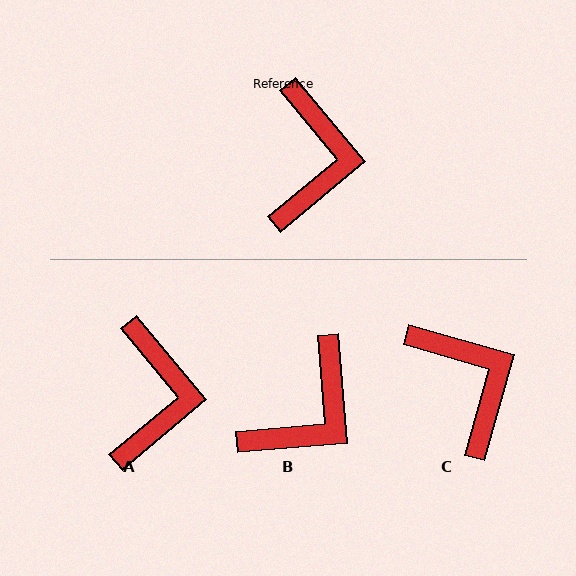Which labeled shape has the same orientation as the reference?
A.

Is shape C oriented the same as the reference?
No, it is off by about 34 degrees.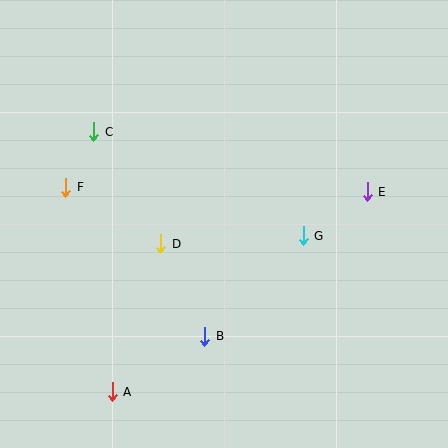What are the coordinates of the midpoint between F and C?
The midpoint between F and C is at (80, 160).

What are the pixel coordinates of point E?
Point E is at (367, 192).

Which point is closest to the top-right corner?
Point E is closest to the top-right corner.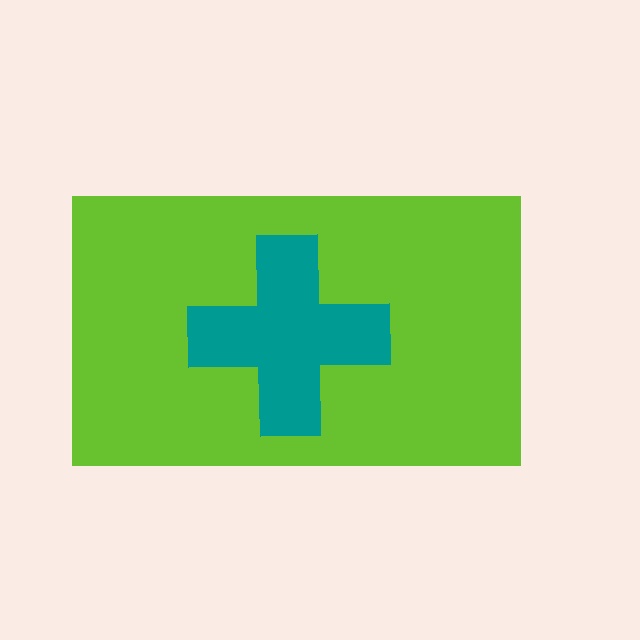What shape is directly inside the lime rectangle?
The teal cross.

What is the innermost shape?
The teal cross.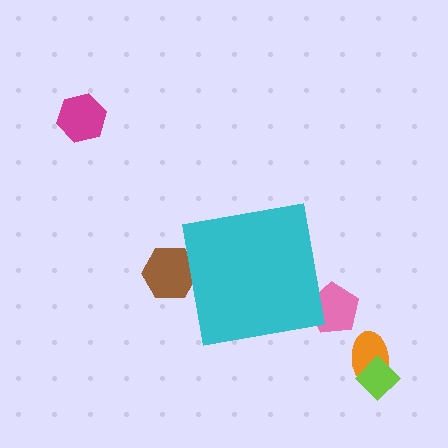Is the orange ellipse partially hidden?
No, the orange ellipse is fully visible.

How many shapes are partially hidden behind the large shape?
2 shapes are partially hidden.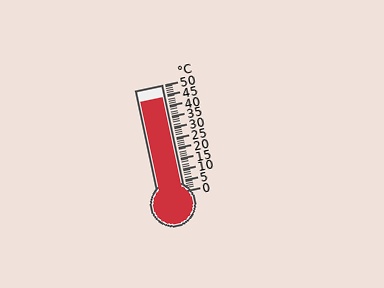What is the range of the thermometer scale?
The thermometer scale ranges from 0°C to 50°C.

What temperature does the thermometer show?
The thermometer shows approximately 44°C.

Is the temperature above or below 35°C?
The temperature is above 35°C.